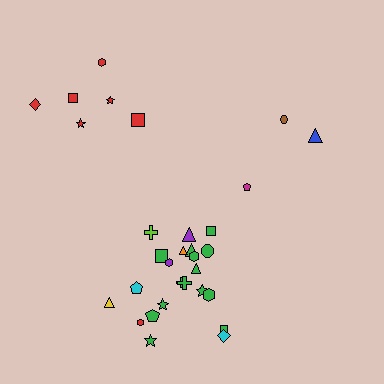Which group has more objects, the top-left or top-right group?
The top-left group.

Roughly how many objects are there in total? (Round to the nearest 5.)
Roughly 30 objects in total.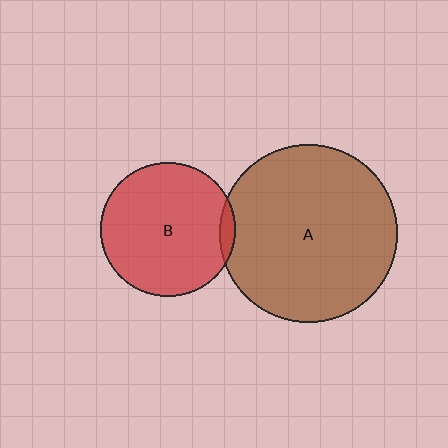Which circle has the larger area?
Circle A (brown).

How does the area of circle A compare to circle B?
Approximately 1.7 times.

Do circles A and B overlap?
Yes.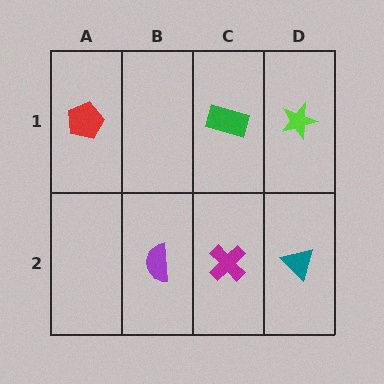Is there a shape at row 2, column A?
No, that cell is empty.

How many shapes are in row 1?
3 shapes.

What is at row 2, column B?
A purple semicircle.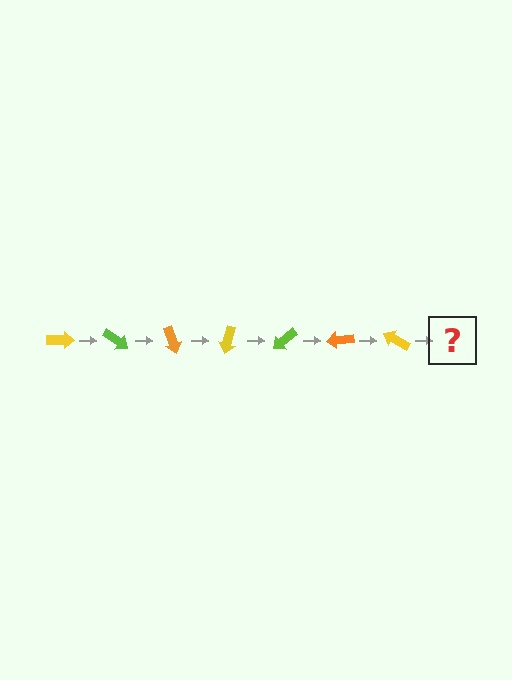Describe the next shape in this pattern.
It should be a lime arrow, rotated 245 degrees from the start.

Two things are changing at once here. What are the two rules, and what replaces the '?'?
The two rules are that it rotates 35 degrees each step and the color cycles through yellow, lime, and orange. The '?' should be a lime arrow, rotated 245 degrees from the start.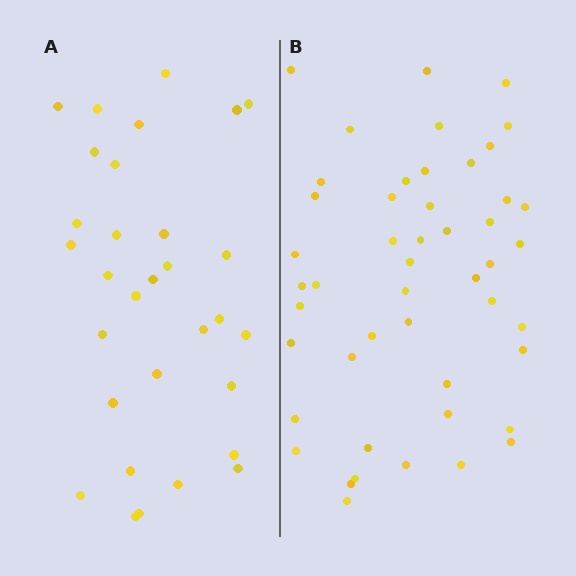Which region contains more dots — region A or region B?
Region B (the right region) has more dots.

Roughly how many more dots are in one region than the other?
Region B has approximately 15 more dots than region A.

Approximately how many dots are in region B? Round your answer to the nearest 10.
About 50 dots. (The exact count is 48, which rounds to 50.)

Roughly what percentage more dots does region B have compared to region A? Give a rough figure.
About 55% more.